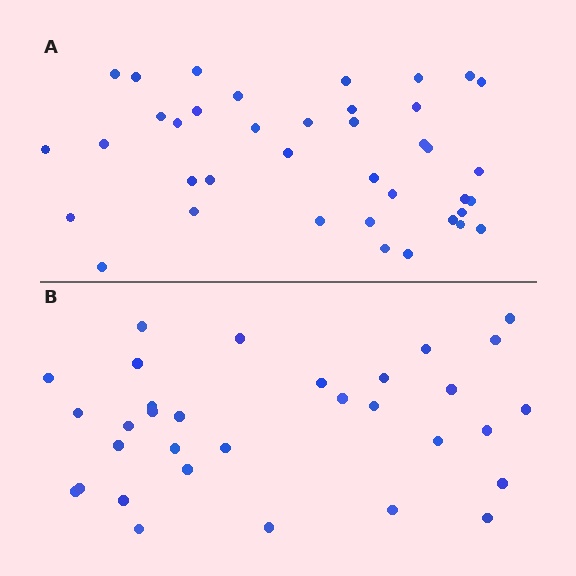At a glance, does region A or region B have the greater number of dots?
Region A (the top region) has more dots.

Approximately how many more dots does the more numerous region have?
Region A has roughly 8 or so more dots than region B.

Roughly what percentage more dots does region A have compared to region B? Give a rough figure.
About 20% more.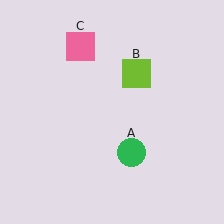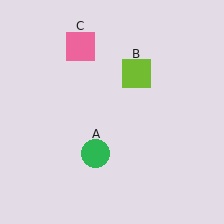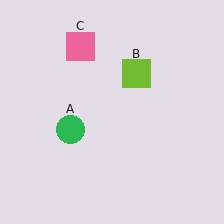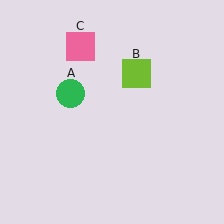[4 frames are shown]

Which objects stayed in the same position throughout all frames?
Lime square (object B) and pink square (object C) remained stationary.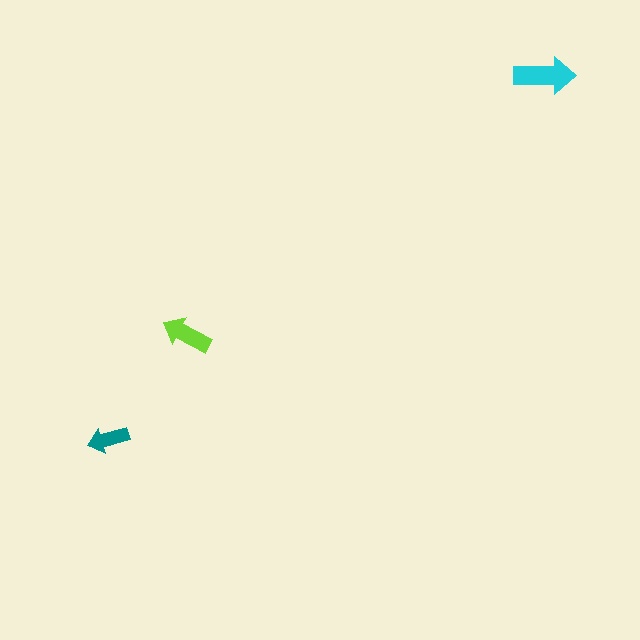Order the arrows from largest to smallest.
the cyan one, the lime one, the teal one.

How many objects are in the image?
There are 3 objects in the image.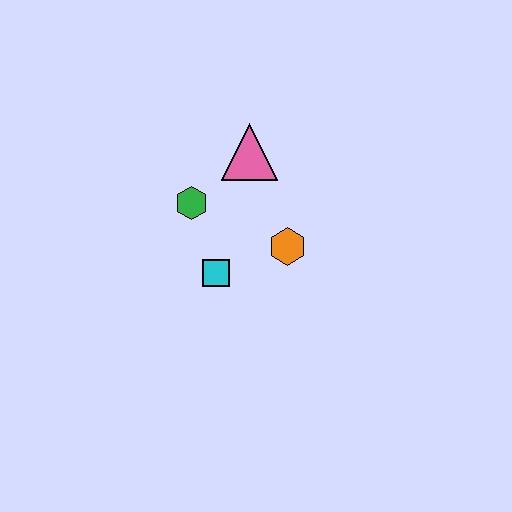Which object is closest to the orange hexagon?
The cyan square is closest to the orange hexagon.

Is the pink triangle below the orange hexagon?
No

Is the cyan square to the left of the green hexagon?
No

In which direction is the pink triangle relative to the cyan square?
The pink triangle is above the cyan square.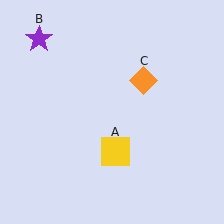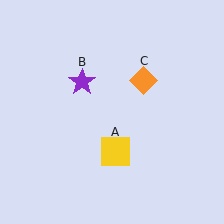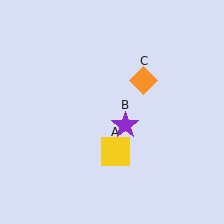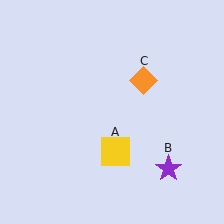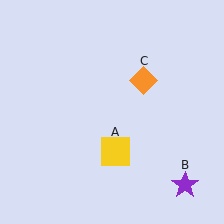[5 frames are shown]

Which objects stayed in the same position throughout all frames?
Yellow square (object A) and orange diamond (object C) remained stationary.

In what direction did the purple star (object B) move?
The purple star (object B) moved down and to the right.